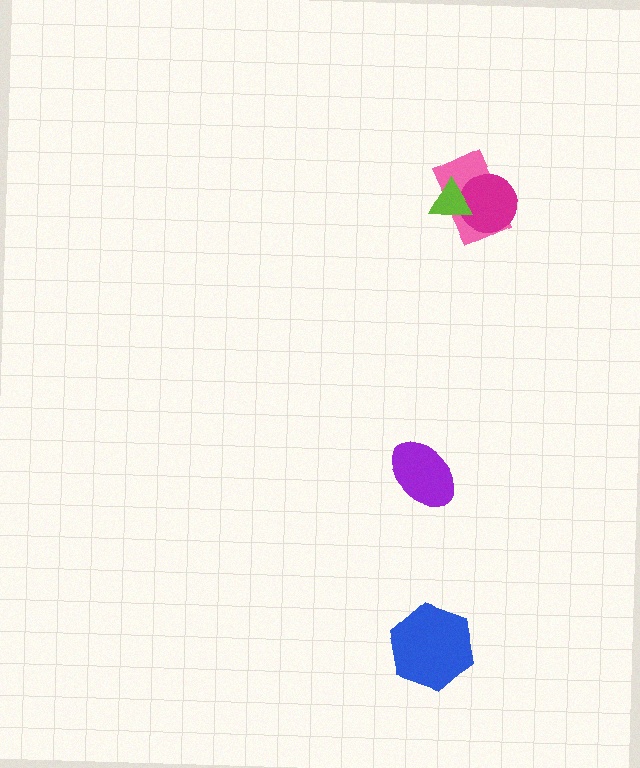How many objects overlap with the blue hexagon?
0 objects overlap with the blue hexagon.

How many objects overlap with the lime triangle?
2 objects overlap with the lime triangle.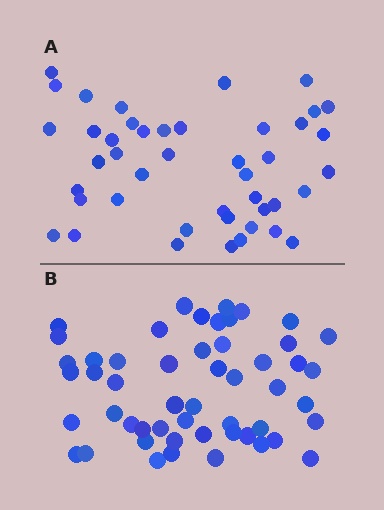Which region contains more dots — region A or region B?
Region B (the bottom region) has more dots.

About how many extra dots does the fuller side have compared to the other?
Region B has roughly 8 or so more dots than region A.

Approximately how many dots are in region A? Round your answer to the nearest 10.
About 40 dots. (The exact count is 44, which rounds to 40.)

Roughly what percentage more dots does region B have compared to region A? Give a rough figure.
About 20% more.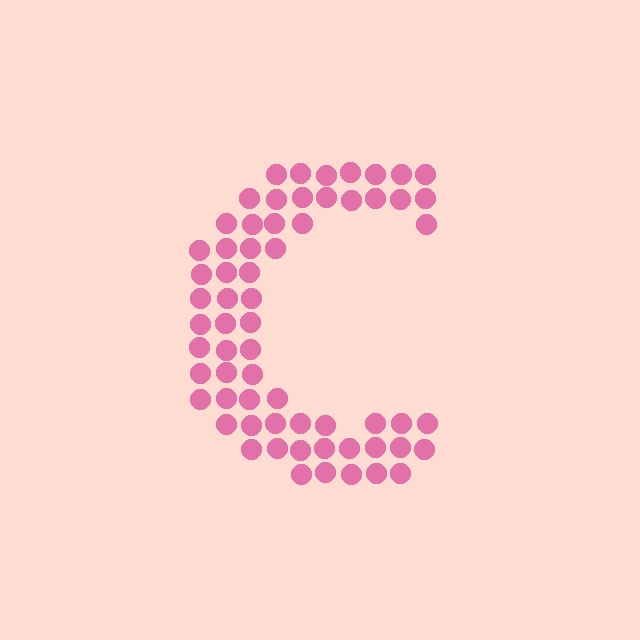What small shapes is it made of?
It is made of small circles.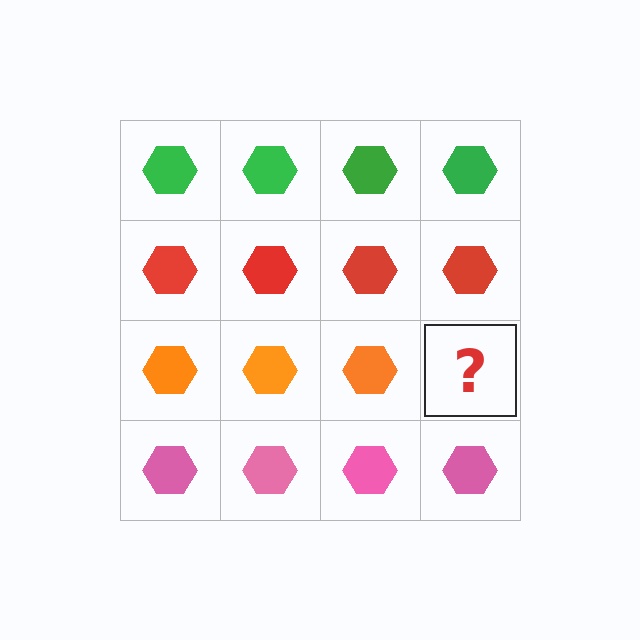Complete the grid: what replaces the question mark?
The question mark should be replaced with an orange hexagon.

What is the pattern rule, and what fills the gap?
The rule is that each row has a consistent color. The gap should be filled with an orange hexagon.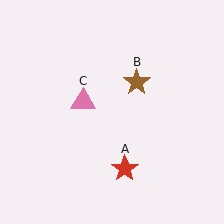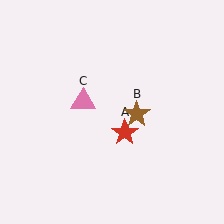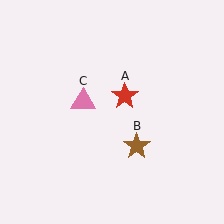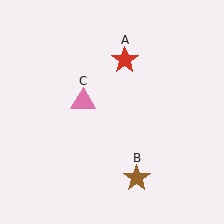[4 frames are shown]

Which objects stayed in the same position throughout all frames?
Pink triangle (object C) remained stationary.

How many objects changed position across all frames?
2 objects changed position: red star (object A), brown star (object B).